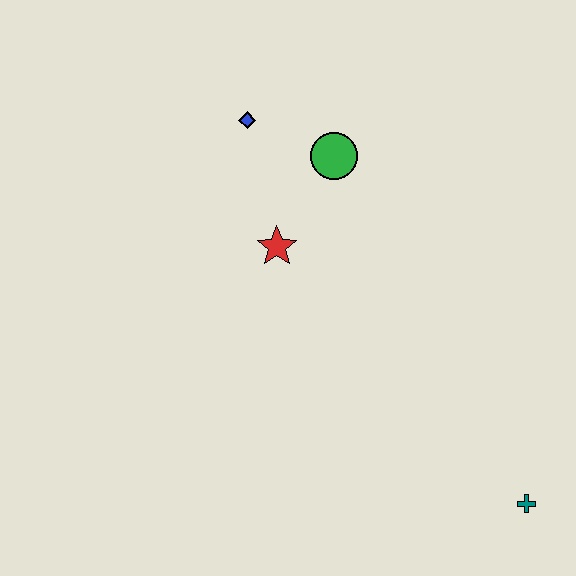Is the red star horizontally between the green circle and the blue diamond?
Yes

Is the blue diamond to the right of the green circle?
No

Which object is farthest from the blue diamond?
The teal cross is farthest from the blue diamond.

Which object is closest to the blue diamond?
The green circle is closest to the blue diamond.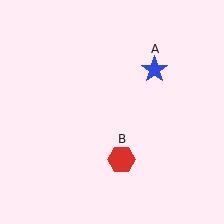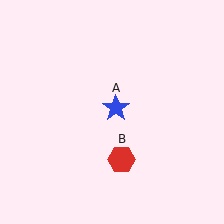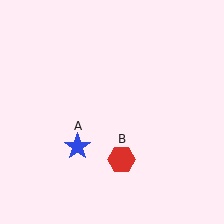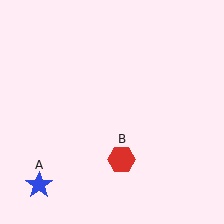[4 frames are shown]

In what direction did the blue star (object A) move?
The blue star (object A) moved down and to the left.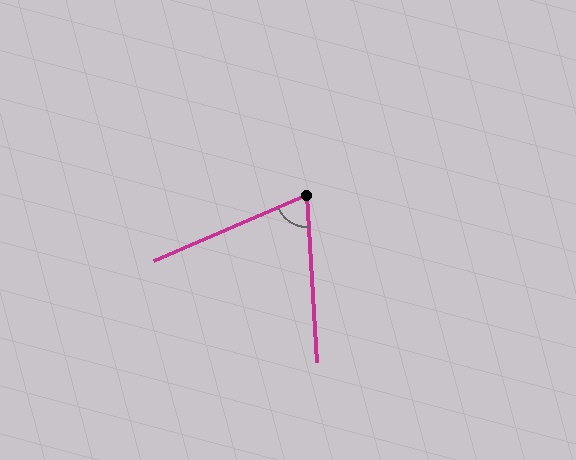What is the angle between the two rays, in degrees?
Approximately 70 degrees.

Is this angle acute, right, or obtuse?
It is acute.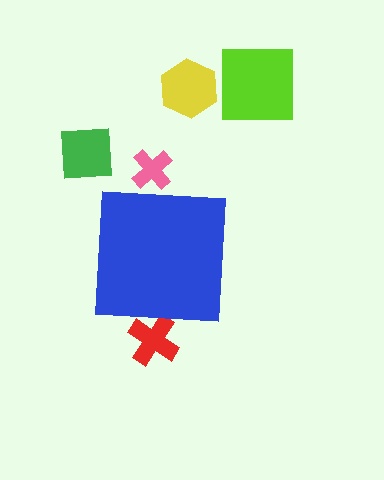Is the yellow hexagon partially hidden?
No, the yellow hexagon is fully visible.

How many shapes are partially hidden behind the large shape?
2 shapes are partially hidden.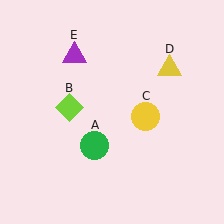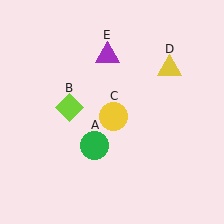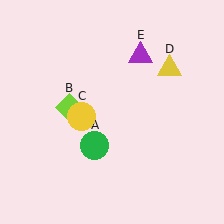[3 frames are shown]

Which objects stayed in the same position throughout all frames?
Green circle (object A) and lime diamond (object B) and yellow triangle (object D) remained stationary.